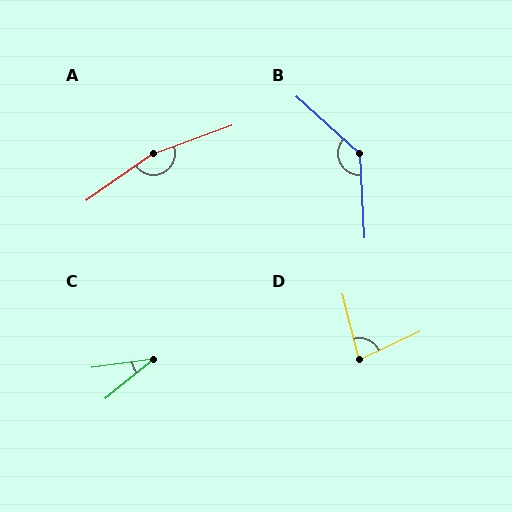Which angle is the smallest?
C, at approximately 31 degrees.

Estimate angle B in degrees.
Approximately 136 degrees.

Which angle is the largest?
A, at approximately 165 degrees.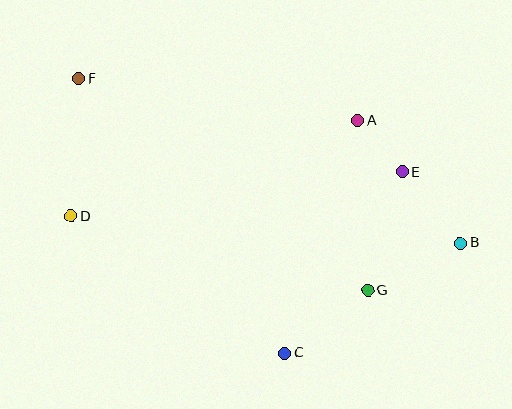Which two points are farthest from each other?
Points B and F are farthest from each other.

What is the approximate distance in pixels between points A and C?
The distance between A and C is approximately 244 pixels.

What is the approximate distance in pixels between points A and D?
The distance between A and D is approximately 302 pixels.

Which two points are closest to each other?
Points A and E are closest to each other.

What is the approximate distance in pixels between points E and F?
The distance between E and F is approximately 336 pixels.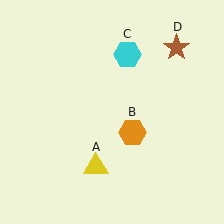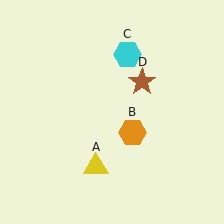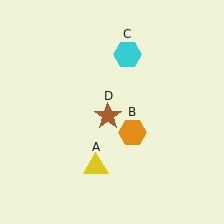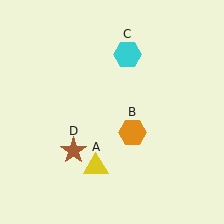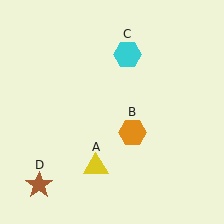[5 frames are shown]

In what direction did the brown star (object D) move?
The brown star (object D) moved down and to the left.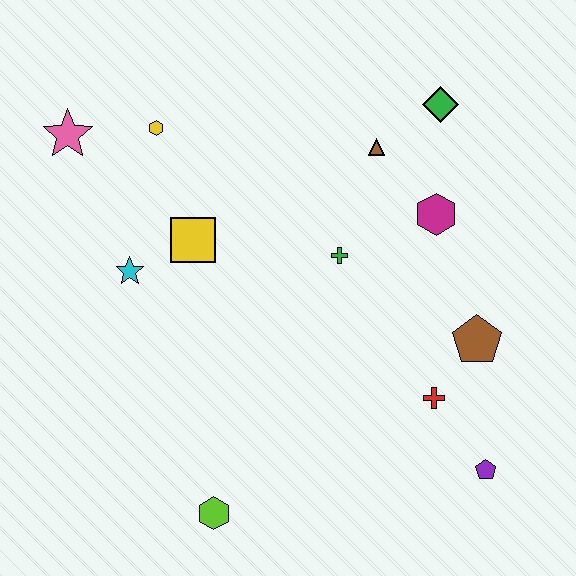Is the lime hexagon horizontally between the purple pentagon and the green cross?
No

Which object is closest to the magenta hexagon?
The brown triangle is closest to the magenta hexagon.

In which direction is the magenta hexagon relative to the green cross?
The magenta hexagon is to the right of the green cross.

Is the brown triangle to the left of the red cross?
Yes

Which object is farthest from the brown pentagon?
The pink star is farthest from the brown pentagon.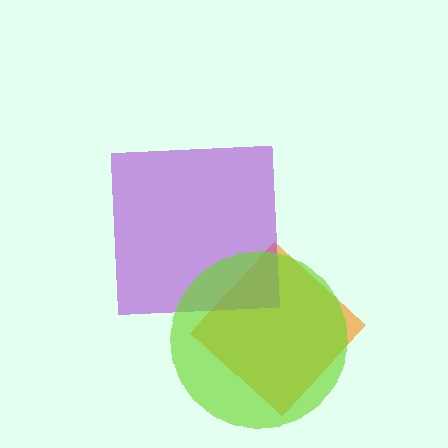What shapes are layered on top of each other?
The layered shapes are: an orange diamond, a purple square, a lime circle.